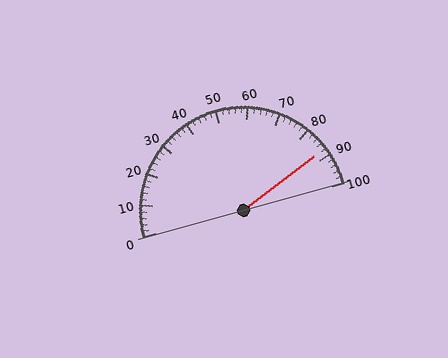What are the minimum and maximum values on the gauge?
The gauge ranges from 0 to 100.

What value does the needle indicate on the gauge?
The needle indicates approximately 88.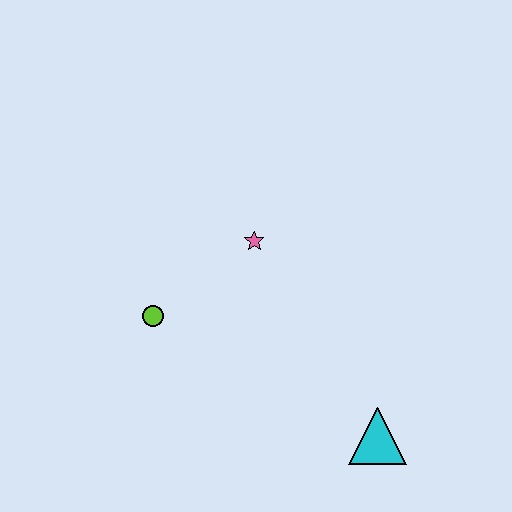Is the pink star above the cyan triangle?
Yes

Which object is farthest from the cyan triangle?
The lime circle is farthest from the cyan triangle.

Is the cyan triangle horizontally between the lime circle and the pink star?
No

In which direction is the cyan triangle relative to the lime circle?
The cyan triangle is to the right of the lime circle.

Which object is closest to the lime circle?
The pink star is closest to the lime circle.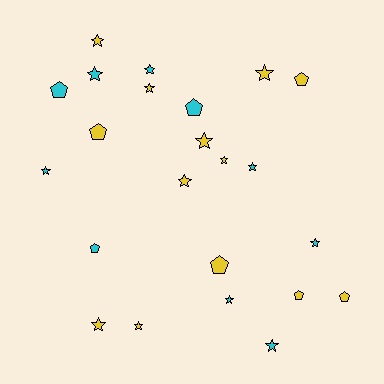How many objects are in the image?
There are 23 objects.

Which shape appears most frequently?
Star, with 15 objects.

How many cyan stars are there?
There are 7 cyan stars.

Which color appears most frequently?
Yellow, with 13 objects.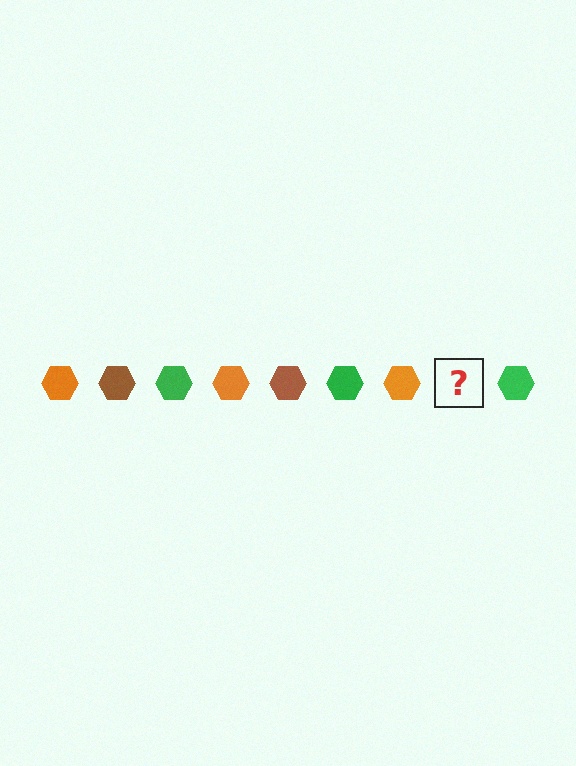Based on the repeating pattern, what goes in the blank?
The blank should be a brown hexagon.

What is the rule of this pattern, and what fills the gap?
The rule is that the pattern cycles through orange, brown, green hexagons. The gap should be filled with a brown hexagon.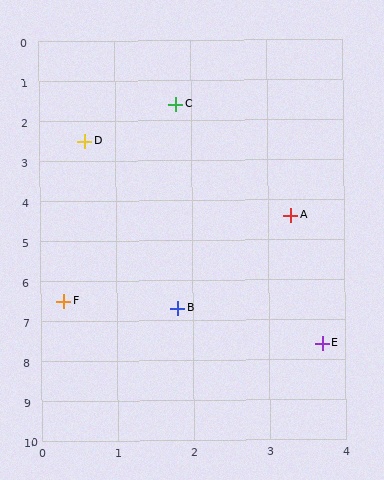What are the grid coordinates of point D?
Point D is at approximately (0.6, 2.5).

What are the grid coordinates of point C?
Point C is at approximately (1.8, 1.6).